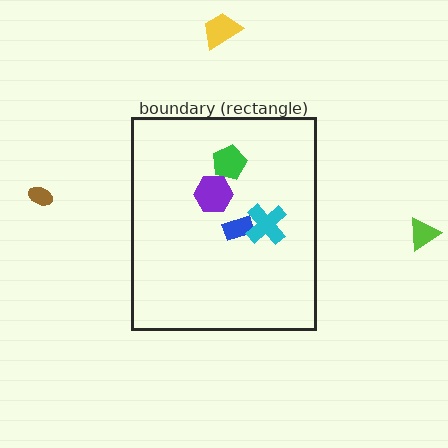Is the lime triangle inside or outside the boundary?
Outside.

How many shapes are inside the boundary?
4 inside, 3 outside.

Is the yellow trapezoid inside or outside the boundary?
Outside.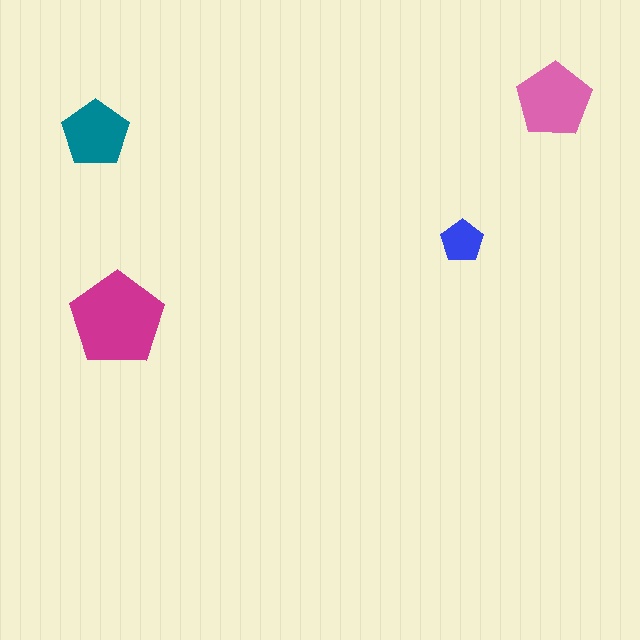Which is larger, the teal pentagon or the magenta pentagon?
The magenta one.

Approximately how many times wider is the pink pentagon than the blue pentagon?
About 2 times wider.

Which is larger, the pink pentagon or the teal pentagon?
The pink one.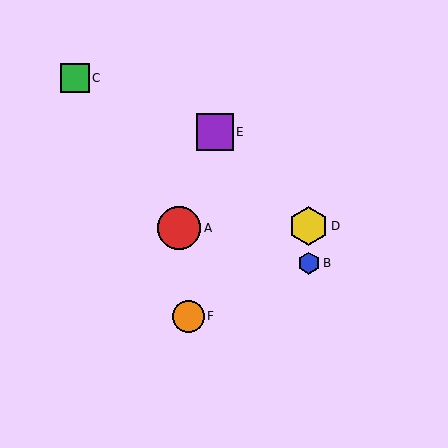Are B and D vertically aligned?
Yes, both are at x≈309.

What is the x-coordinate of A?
Object A is at x≈179.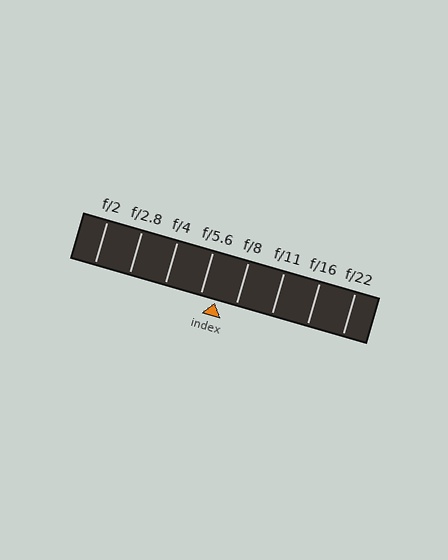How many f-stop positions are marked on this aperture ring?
There are 8 f-stop positions marked.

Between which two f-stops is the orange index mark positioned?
The index mark is between f/5.6 and f/8.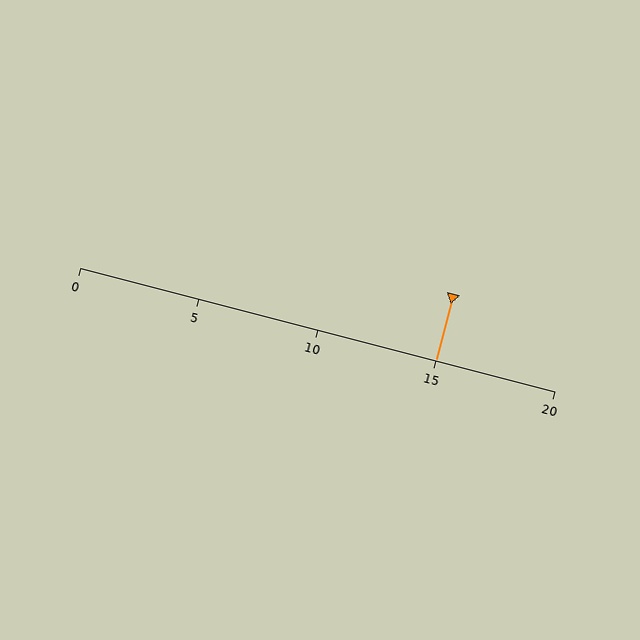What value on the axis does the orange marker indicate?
The marker indicates approximately 15.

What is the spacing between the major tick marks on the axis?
The major ticks are spaced 5 apart.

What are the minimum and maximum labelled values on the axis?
The axis runs from 0 to 20.